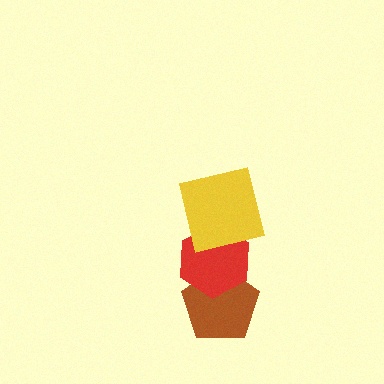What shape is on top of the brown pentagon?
The red hexagon is on top of the brown pentagon.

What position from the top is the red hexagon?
The red hexagon is 2nd from the top.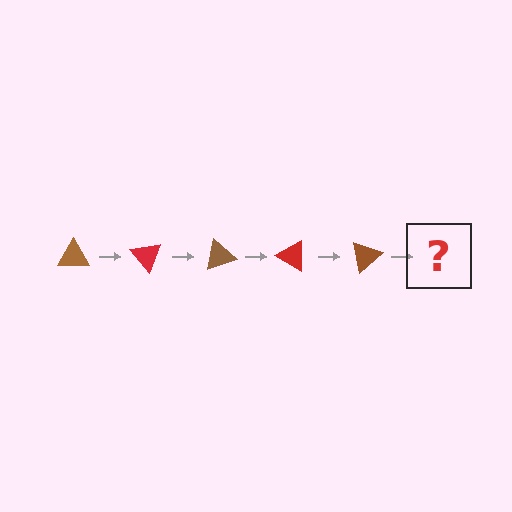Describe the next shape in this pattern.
It should be a red triangle, rotated 250 degrees from the start.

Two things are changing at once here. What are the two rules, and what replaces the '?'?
The two rules are that it rotates 50 degrees each step and the color cycles through brown and red. The '?' should be a red triangle, rotated 250 degrees from the start.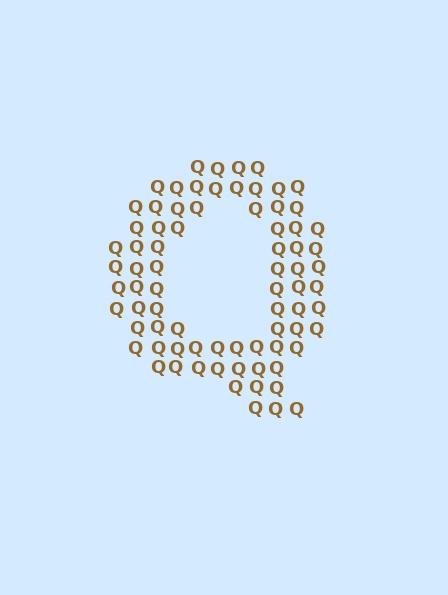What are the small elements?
The small elements are letter Q's.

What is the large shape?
The large shape is the letter Q.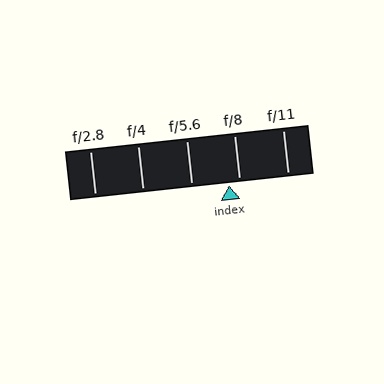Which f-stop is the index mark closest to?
The index mark is closest to f/8.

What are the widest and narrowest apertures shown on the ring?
The widest aperture shown is f/2.8 and the narrowest is f/11.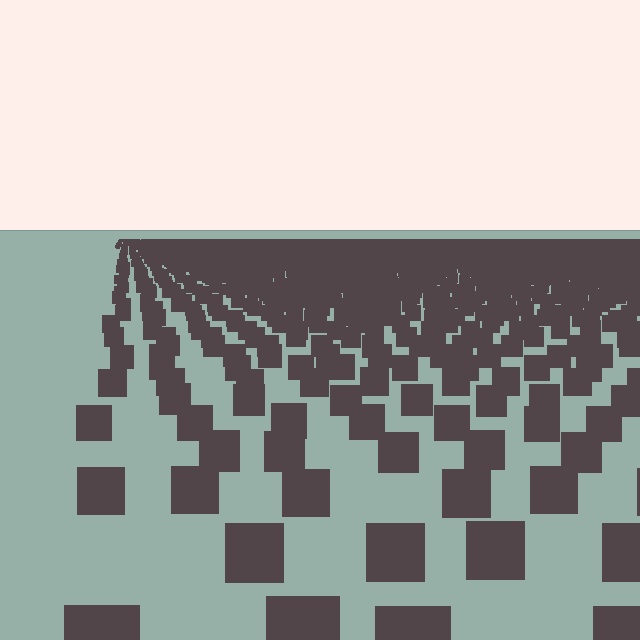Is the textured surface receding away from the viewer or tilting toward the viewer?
The surface is receding away from the viewer. Texture elements get smaller and denser toward the top.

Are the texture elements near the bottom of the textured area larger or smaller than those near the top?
Larger. Near the bottom, elements are closer to the viewer and appear at a bigger on-screen size.